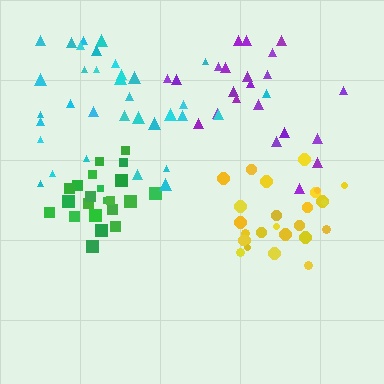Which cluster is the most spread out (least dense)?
Cyan.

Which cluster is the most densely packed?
Green.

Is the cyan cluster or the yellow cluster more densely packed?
Yellow.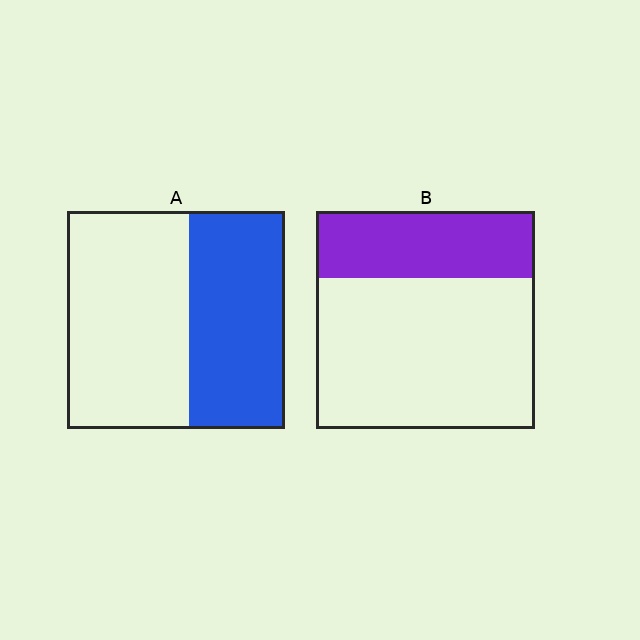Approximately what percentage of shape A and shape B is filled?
A is approximately 45% and B is approximately 30%.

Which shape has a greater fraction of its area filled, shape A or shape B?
Shape A.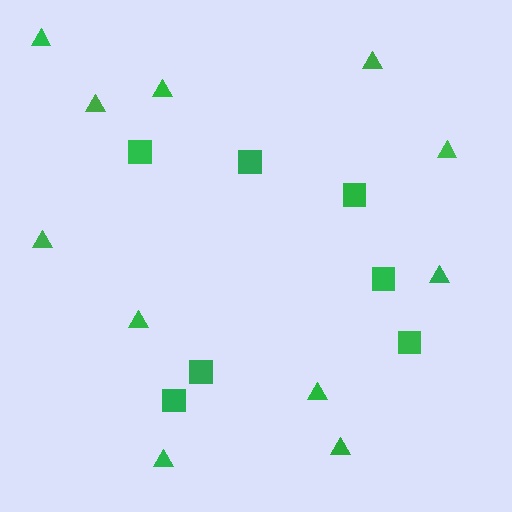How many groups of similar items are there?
There are 2 groups: one group of squares (7) and one group of triangles (11).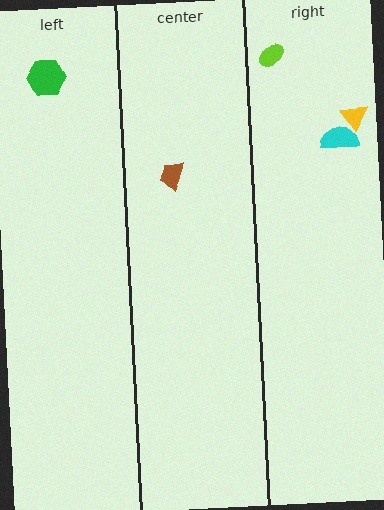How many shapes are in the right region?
3.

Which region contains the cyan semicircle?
The right region.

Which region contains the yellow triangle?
The right region.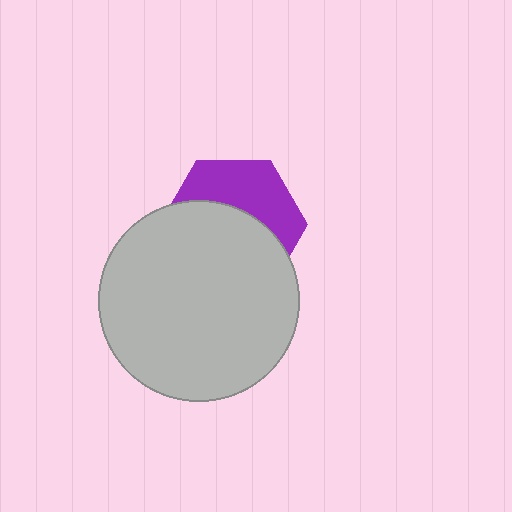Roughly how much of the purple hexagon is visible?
A small part of it is visible (roughly 41%).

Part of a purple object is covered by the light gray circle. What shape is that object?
It is a hexagon.